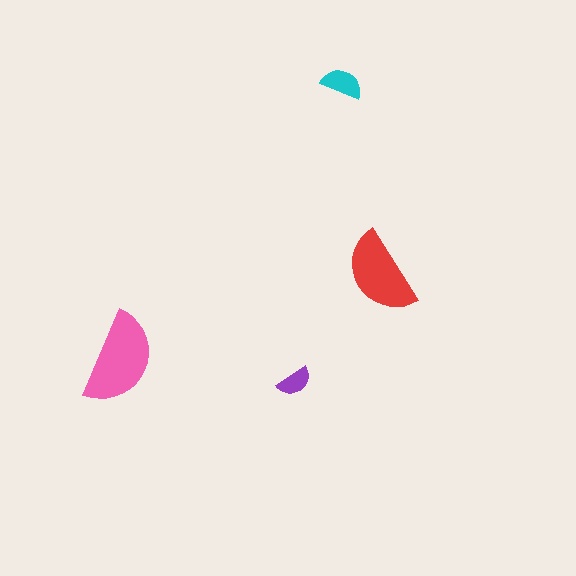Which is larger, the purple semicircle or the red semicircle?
The red one.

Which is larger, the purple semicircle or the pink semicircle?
The pink one.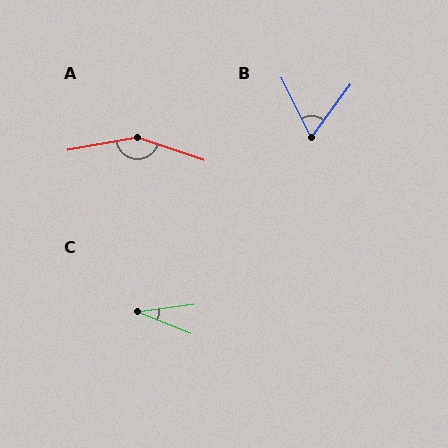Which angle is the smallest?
C, at approximately 30 degrees.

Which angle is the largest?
A, at approximately 151 degrees.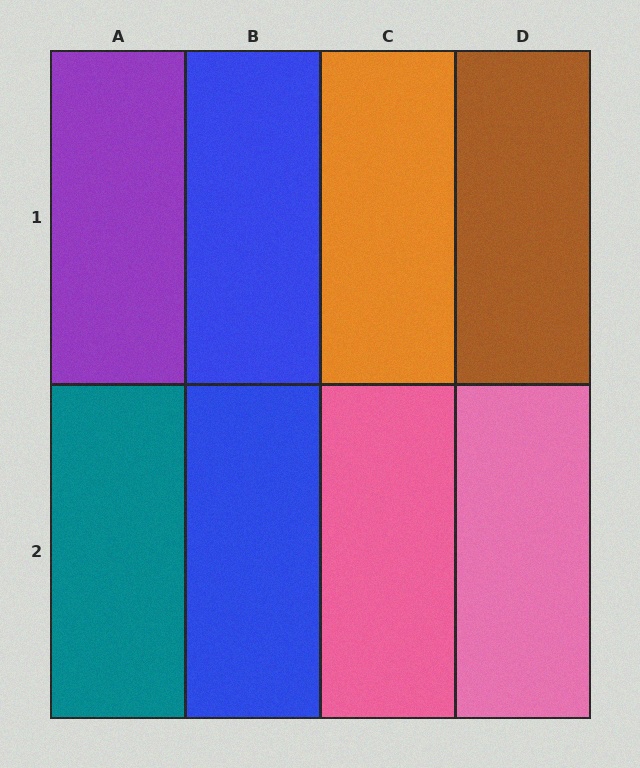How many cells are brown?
1 cell is brown.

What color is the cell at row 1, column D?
Brown.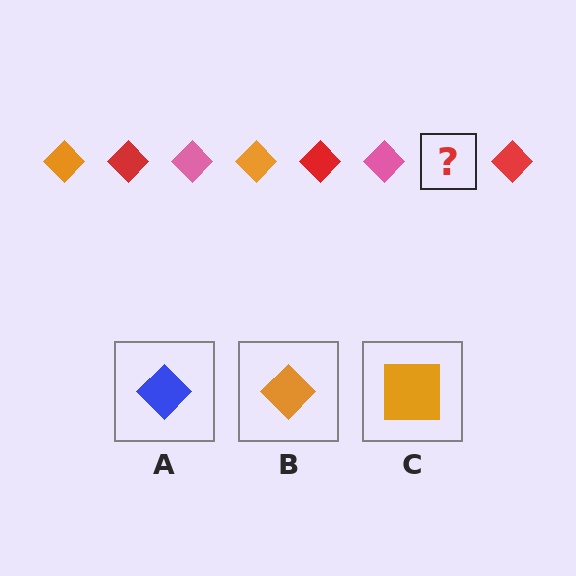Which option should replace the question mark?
Option B.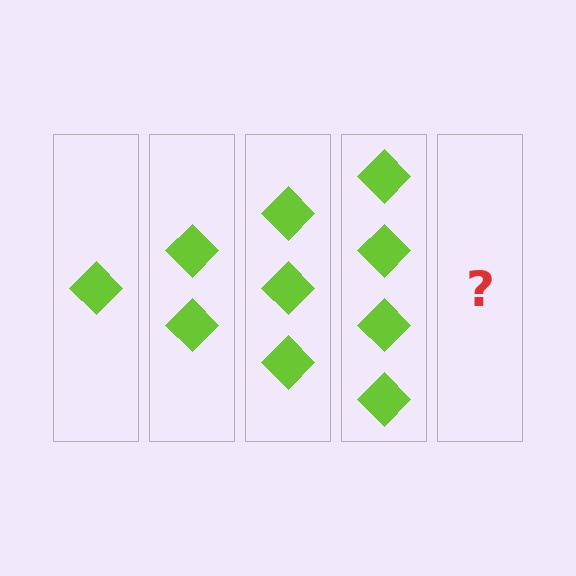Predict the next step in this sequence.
The next step is 5 diamonds.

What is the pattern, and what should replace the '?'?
The pattern is that each step adds one more diamond. The '?' should be 5 diamonds.